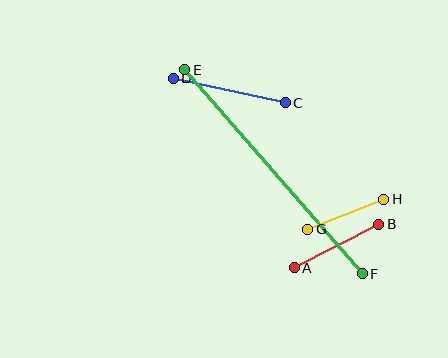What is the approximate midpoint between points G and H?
The midpoint is at approximately (346, 214) pixels.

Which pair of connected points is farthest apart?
Points E and F are farthest apart.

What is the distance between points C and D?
The distance is approximately 115 pixels.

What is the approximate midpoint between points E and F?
The midpoint is at approximately (273, 172) pixels.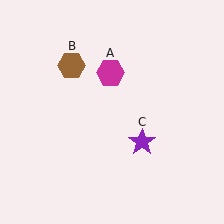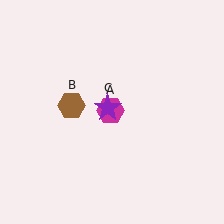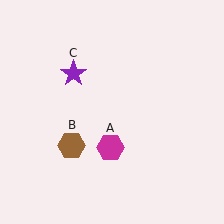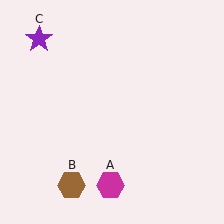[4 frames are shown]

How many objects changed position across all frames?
3 objects changed position: magenta hexagon (object A), brown hexagon (object B), purple star (object C).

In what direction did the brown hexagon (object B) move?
The brown hexagon (object B) moved down.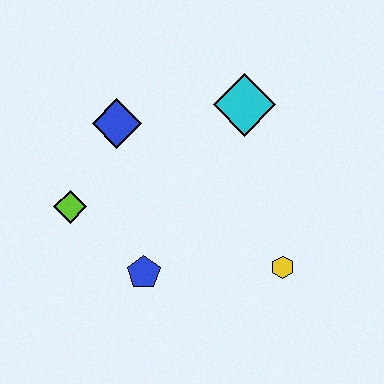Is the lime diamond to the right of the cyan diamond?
No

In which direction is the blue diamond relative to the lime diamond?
The blue diamond is above the lime diamond.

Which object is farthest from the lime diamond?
The yellow hexagon is farthest from the lime diamond.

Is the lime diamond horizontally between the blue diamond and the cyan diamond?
No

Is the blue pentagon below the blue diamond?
Yes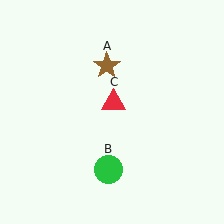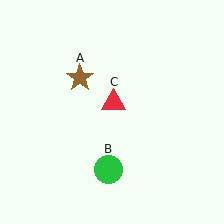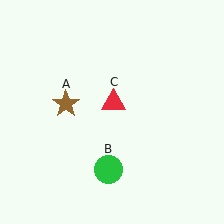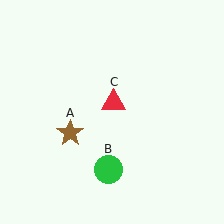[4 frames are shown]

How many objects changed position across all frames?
1 object changed position: brown star (object A).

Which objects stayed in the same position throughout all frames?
Green circle (object B) and red triangle (object C) remained stationary.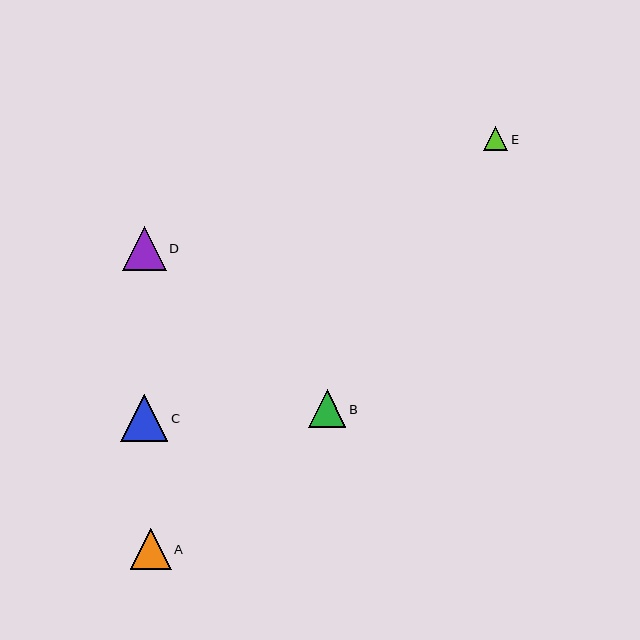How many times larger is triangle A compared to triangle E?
Triangle A is approximately 1.7 times the size of triangle E.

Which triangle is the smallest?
Triangle E is the smallest with a size of approximately 24 pixels.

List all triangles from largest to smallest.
From largest to smallest: C, D, A, B, E.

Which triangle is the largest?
Triangle C is the largest with a size of approximately 47 pixels.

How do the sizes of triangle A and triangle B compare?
Triangle A and triangle B are approximately the same size.